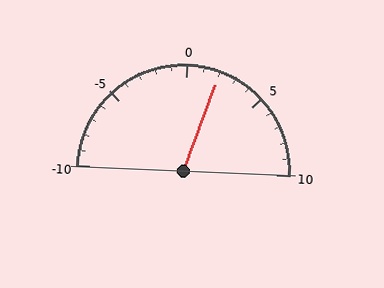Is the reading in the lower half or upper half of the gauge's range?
The reading is in the upper half of the range (-10 to 10).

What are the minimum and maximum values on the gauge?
The gauge ranges from -10 to 10.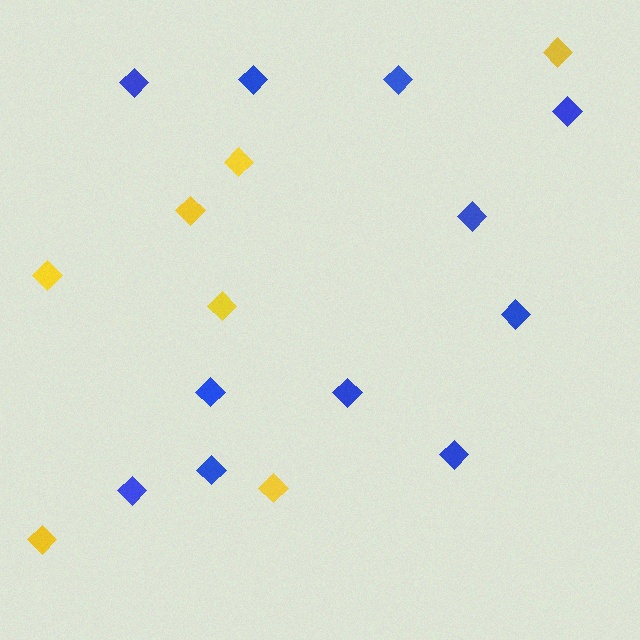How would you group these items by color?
There are 2 groups: one group of yellow diamonds (7) and one group of blue diamonds (11).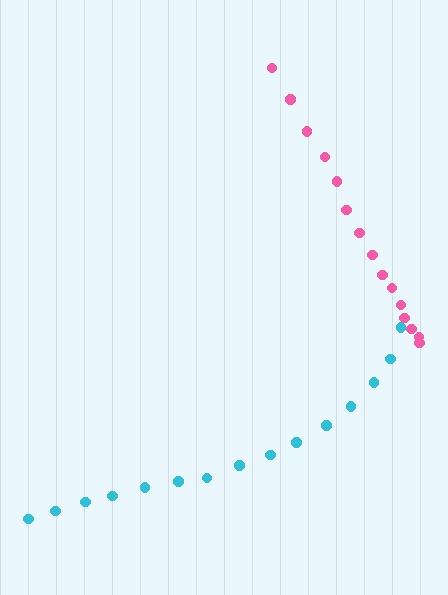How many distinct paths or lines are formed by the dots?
There are 2 distinct paths.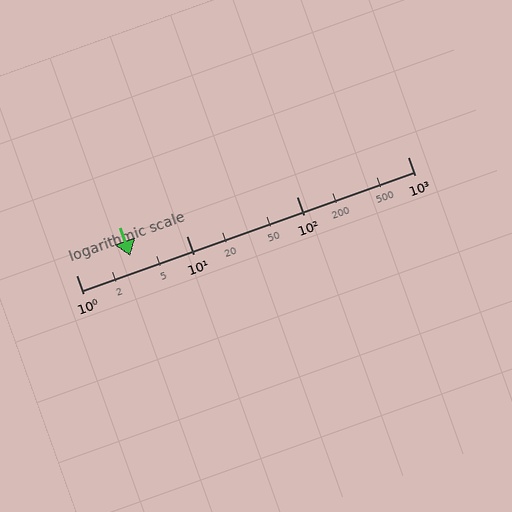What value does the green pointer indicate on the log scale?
The pointer indicates approximately 3.1.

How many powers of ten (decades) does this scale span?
The scale spans 3 decades, from 1 to 1000.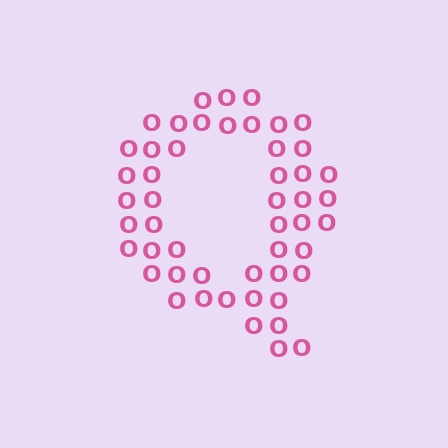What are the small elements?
The small elements are letter O's.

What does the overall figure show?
The overall figure shows the letter Q.